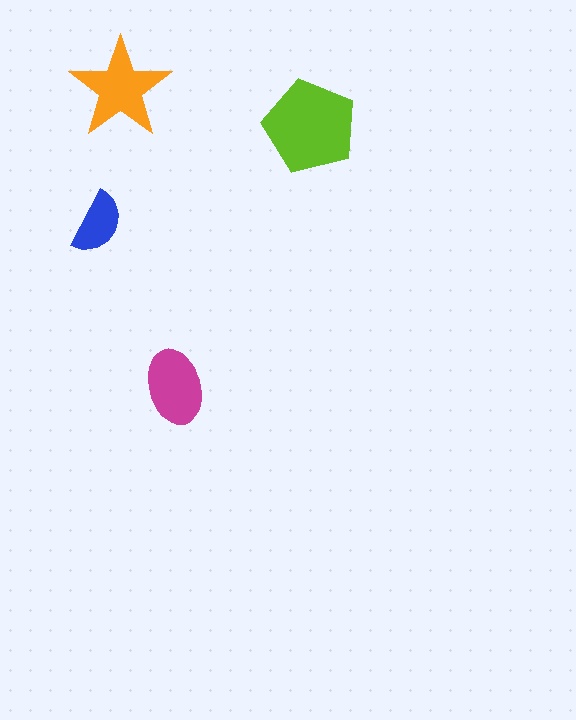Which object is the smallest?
The blue semicircle.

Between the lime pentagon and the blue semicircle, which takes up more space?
The lime pentagon.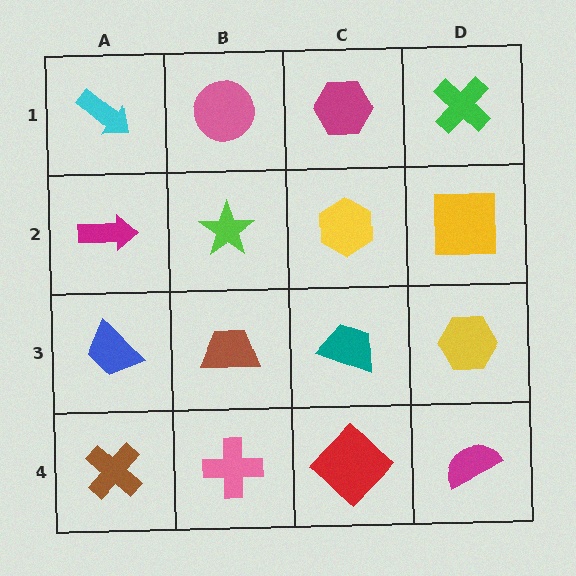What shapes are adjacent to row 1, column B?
A lime star (row 2, column B), a cyan arrow (row 1, column A), a magenta hexagon (row 1, column C).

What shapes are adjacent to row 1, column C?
A yellow hexagon (row 2, column C), a pink circle (row 1, column B), a green cross (row 1, column D).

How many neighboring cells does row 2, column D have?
3.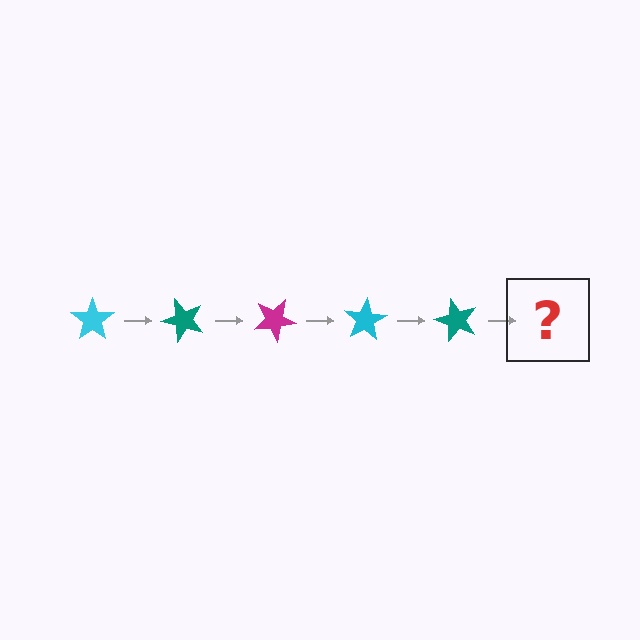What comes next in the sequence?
The next element should be a magenta star, rotated 250 degrees from the start.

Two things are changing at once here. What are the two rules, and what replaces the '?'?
The two rules are that it rotates 50 degrees each step and the color cycles through cyan, teal, and magenta. The '?' should be a magenta star, rotated 250 degrees from the start.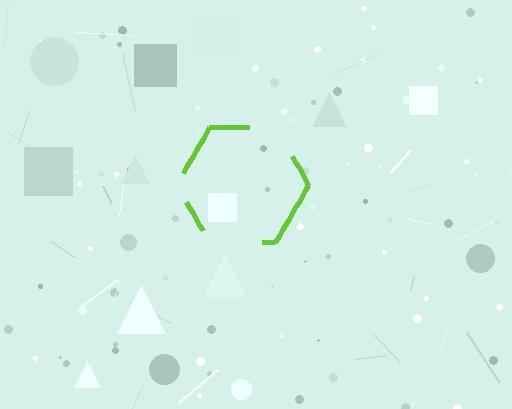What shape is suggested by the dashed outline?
The dashed outline suggests a hexagon.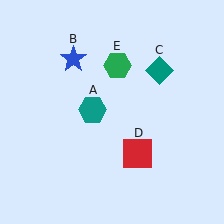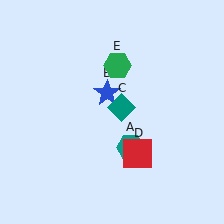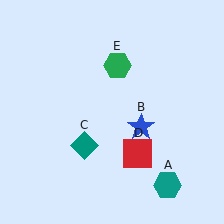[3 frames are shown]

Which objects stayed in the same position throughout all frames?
Red square (object D) and green hexagon (object E) remained stationary.